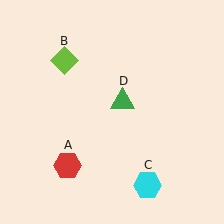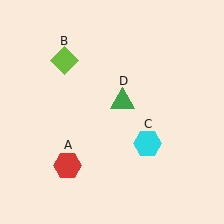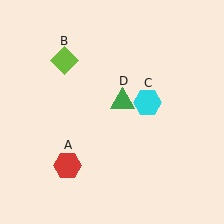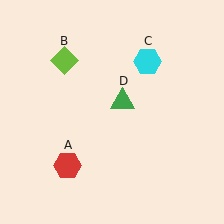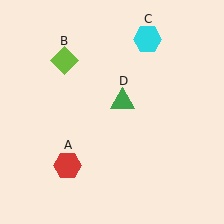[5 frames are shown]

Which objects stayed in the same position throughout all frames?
Red hexagon (object A) and lime diamond (object B) and green triangle (object D) remained stationary.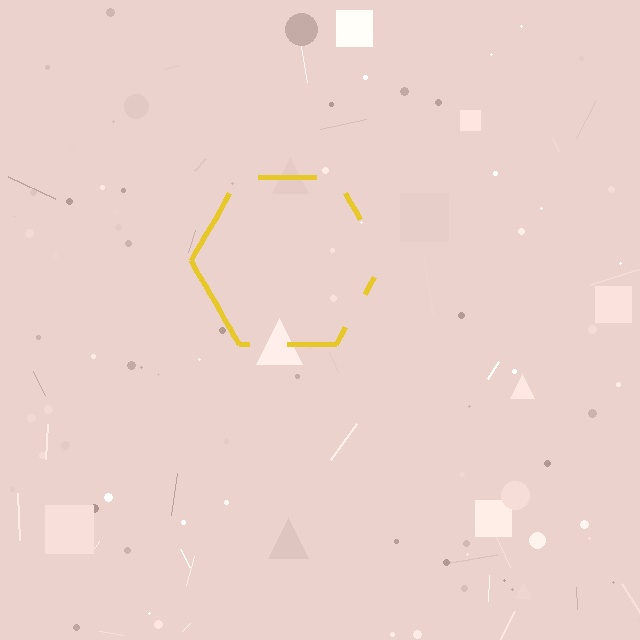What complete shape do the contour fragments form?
The contour fragments form a hexagon.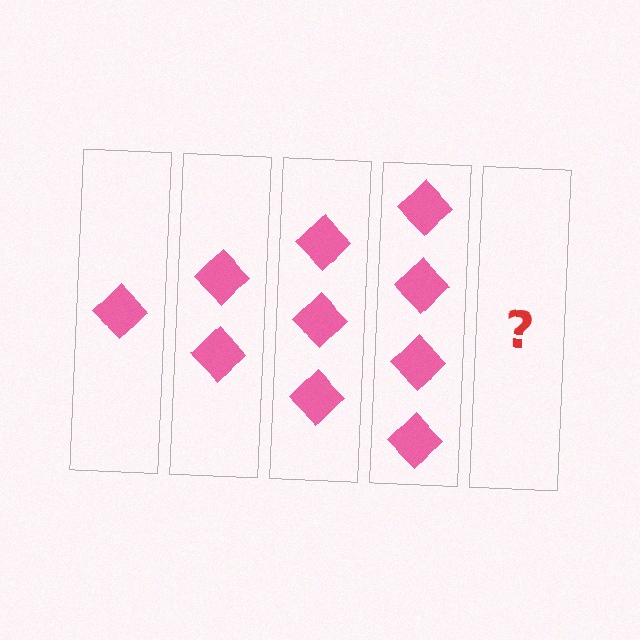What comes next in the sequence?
The next element should be 5 diamonds.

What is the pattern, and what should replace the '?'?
The pattern is that each step adds one more diamond. The '?' should be 5 diamonds.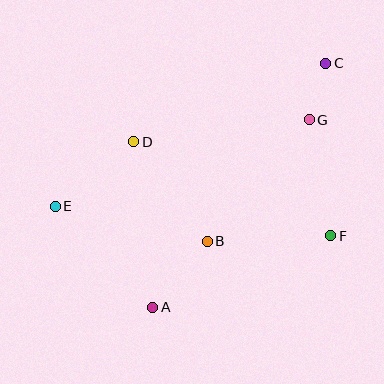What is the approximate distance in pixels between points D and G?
The distance between D and G is approximately 177 pixels.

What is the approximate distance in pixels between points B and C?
The distance between B and C is approximately 214 pixels.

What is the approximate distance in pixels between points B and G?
The distance between B and G is approximately 159 pixels.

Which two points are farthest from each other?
Points C and E are farthest from each other.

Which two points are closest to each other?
Points C and G are closest to each other.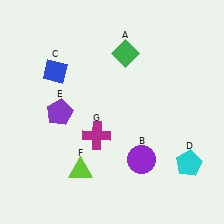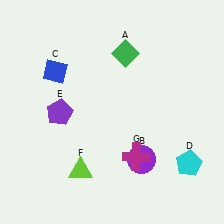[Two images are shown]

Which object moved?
The magenta cross (G) moved right.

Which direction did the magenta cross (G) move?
The magenta cross (G) moved right.